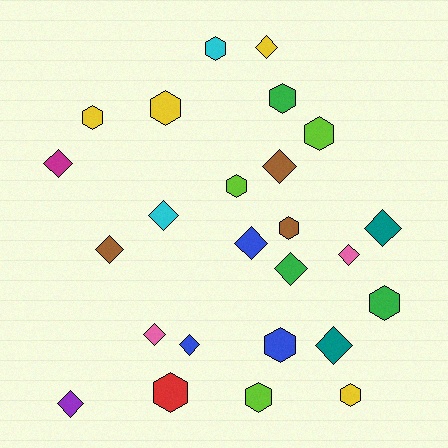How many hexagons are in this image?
There are 12 hexagons.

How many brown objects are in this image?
There are 3 brown objects.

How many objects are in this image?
There are 25 objects.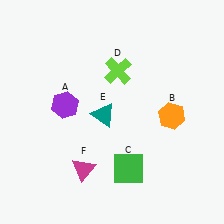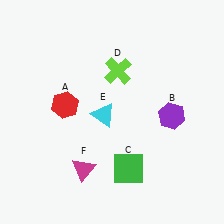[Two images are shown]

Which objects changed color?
A changed from purple to red. B changed from orange to purple. E changed from teal to cyan.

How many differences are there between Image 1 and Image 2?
There are 3 differences between the two images.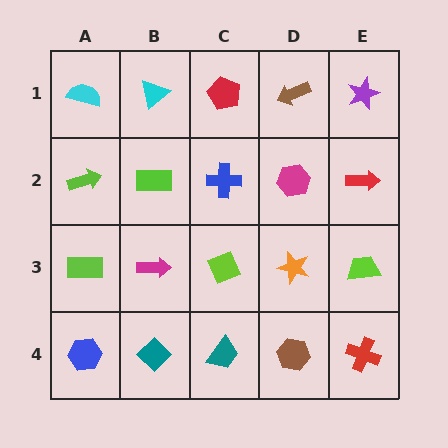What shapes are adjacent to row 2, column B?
A cyan triangle (row 1, column B), a magenta arrow (row 3, column B), a lime arrow (row 2, column A), a blue cross (row 2, column C).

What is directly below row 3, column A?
A blue hexagon.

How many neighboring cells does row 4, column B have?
3.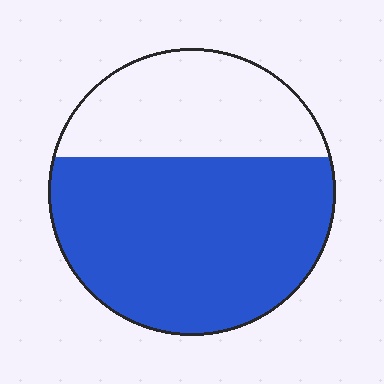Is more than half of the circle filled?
Yes.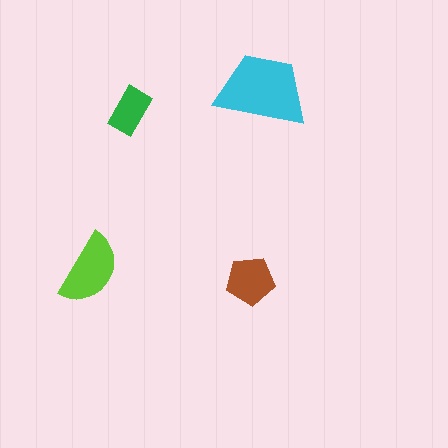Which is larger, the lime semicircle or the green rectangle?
The lime semicircle.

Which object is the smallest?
The green rectangle.